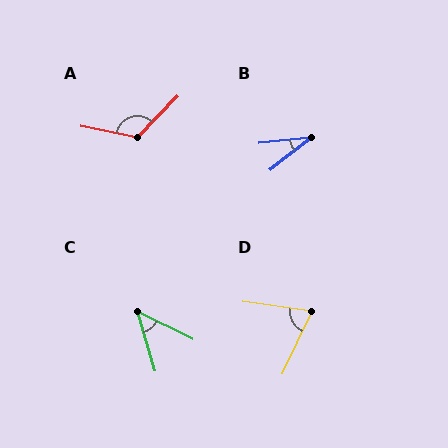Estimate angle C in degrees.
Approximately 47 degrees.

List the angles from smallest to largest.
B (32°), C (47°), D (72°), A (123°).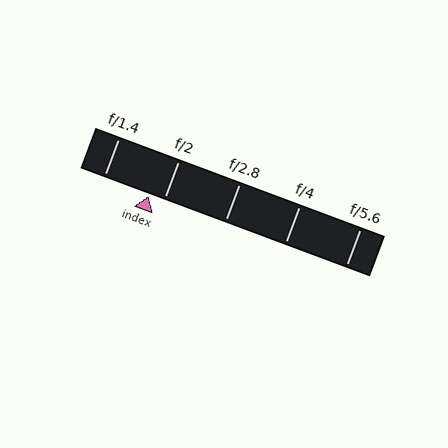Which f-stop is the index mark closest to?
The index mark is closest to f/2.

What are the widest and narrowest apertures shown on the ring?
The widest aperture shown is f/1.4 and the narrowest is f/5.6.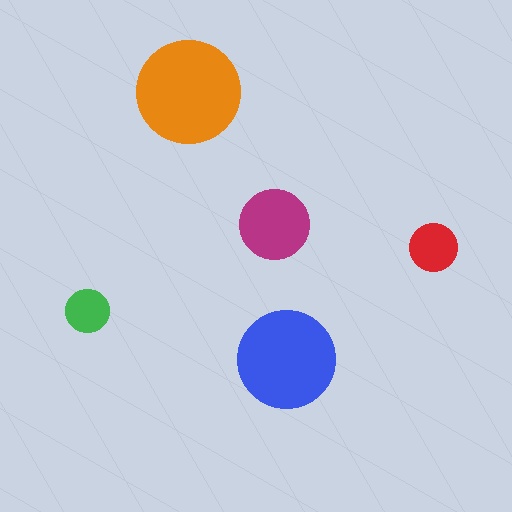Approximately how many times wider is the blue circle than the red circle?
About 2 times wider.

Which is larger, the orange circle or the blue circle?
The orange one.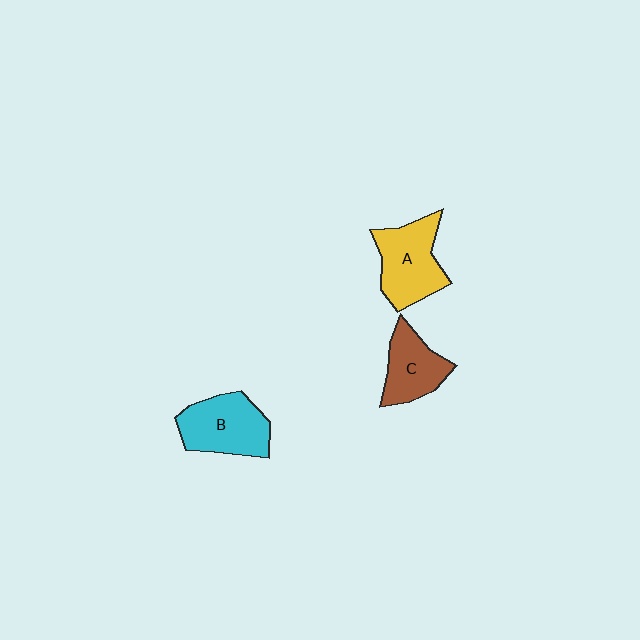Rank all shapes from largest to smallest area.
From largest to smallest: A (yellow), B (cyan), C (brown).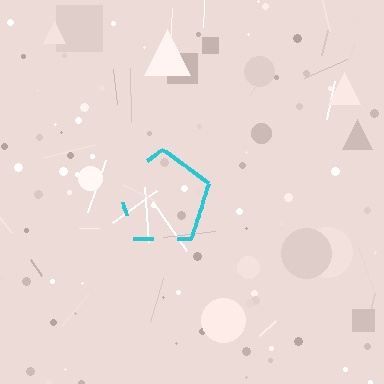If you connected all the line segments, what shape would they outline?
They would outline a pentagon.